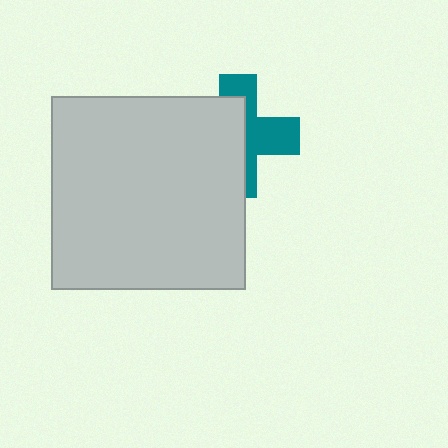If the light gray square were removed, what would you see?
You would see the complete teal cross.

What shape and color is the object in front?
The object in front is a light gray square.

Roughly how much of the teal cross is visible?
About half of it is visible (roughly 46%).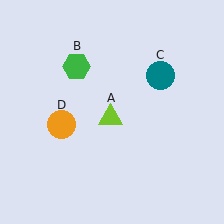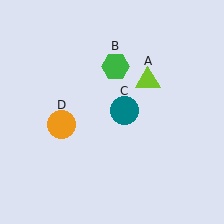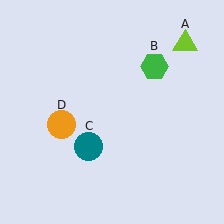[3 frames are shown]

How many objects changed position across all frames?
3 objects changed position: lime triangle (object A), green hexagon (object B), teal circle (object C).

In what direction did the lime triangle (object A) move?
The lime triangle (object A) moved up and to the right.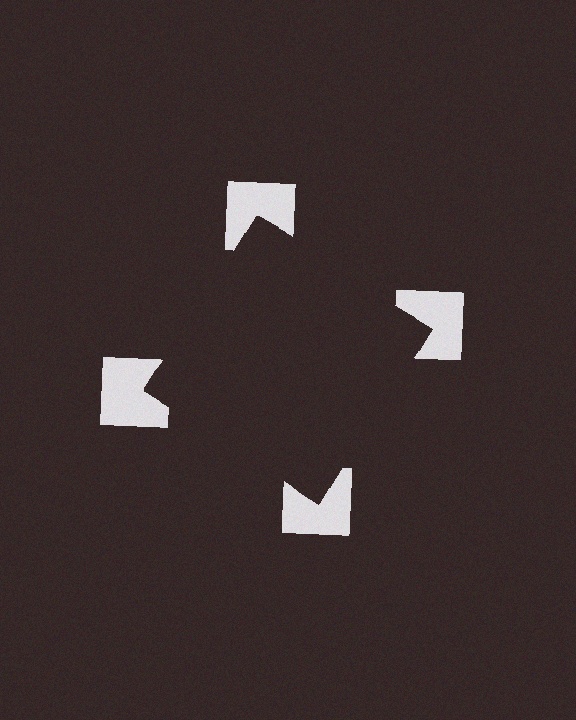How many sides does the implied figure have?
4 sides.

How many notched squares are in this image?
There are 4 — one at each vertex of the illusory square.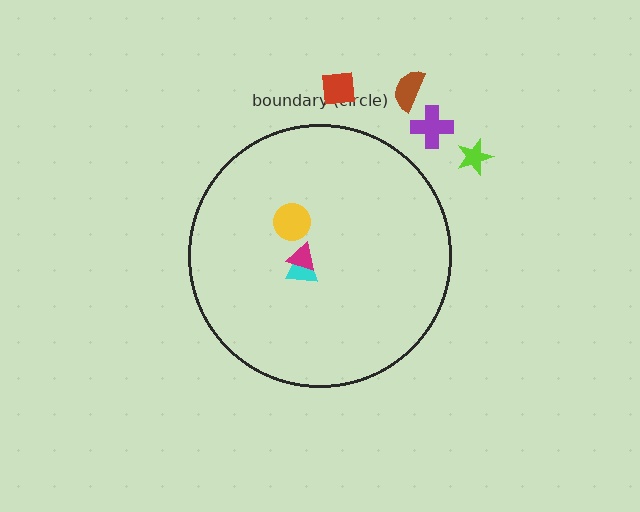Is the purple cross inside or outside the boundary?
Outside.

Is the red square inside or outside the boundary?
Outside.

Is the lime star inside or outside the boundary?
Outside.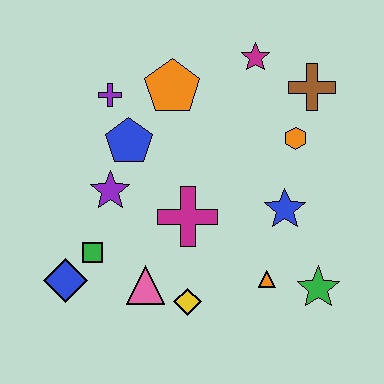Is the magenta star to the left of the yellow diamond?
No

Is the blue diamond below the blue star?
Yes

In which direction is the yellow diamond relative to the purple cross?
The yellow diamond is below the purple cross.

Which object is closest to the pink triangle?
The yellow diamond is closest to the pink triangle.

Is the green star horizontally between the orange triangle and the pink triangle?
No